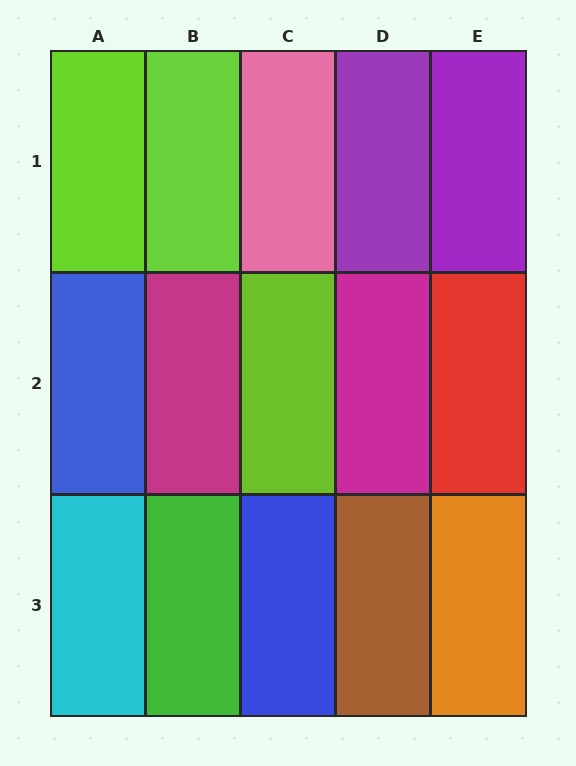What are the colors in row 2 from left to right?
Blue, magenta, lime, magenta, red.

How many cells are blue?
2 cells are blue.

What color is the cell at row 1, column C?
Pink.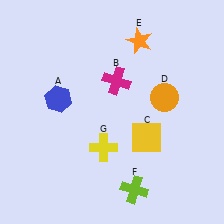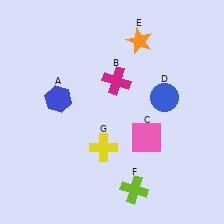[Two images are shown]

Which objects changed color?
C changed from yellow to pink. D changed from orange to blue.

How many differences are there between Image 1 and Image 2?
There are 2 differences between the two images.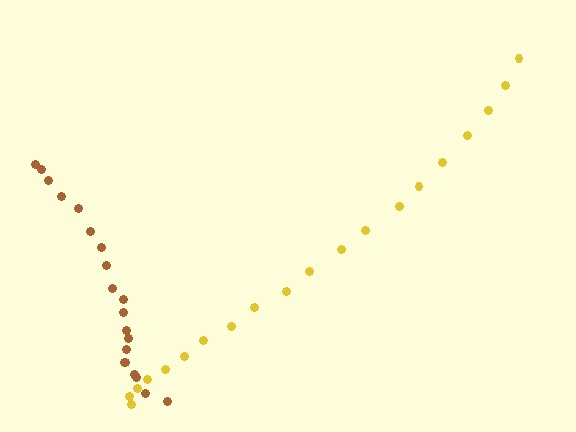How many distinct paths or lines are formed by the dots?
There are 2 distinct paths.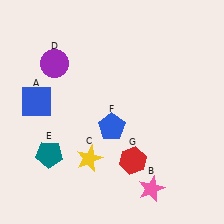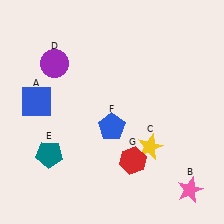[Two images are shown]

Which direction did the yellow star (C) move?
The yellow star (C) moved right.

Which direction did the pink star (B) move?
The pink star (B) moved right.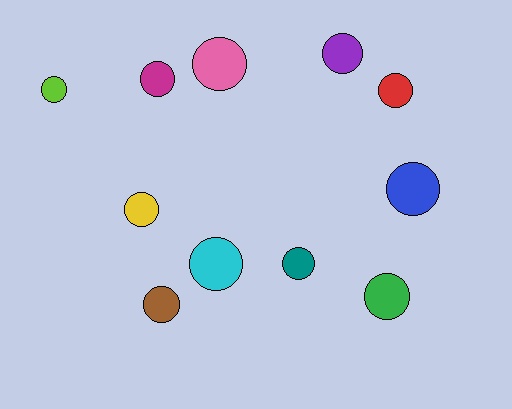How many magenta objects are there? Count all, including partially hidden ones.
There is 1 magenta object.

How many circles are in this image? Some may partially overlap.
There are 11 circles.